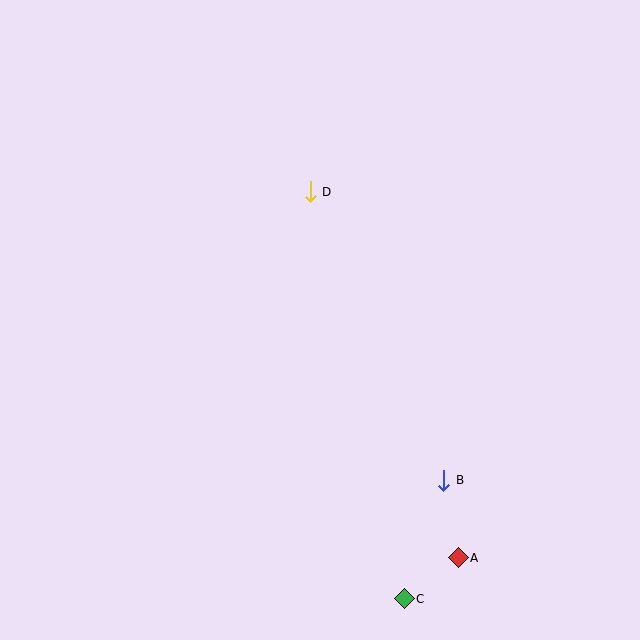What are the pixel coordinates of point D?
Point D is at (310, 192).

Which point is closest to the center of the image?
Point D at (310, 192) is closest to the center.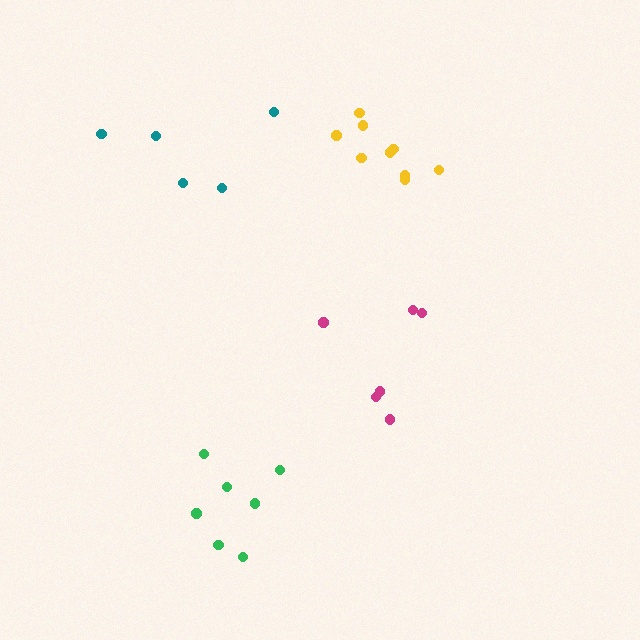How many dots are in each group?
Group 1: 5 dots, Group 2: 6 dots, Group 3: 9 dots, Group 4: 7 dots (27 total).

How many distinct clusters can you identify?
There are 4 distinct clusters.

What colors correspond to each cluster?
The clusters are colored: teal, magenta, yellow, green.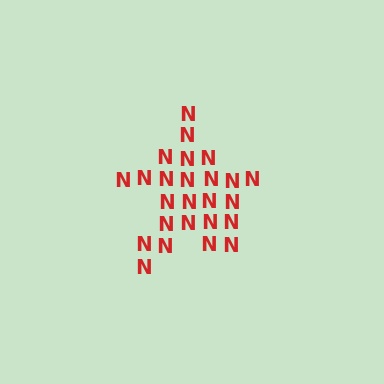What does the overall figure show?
The overall figure shows a star.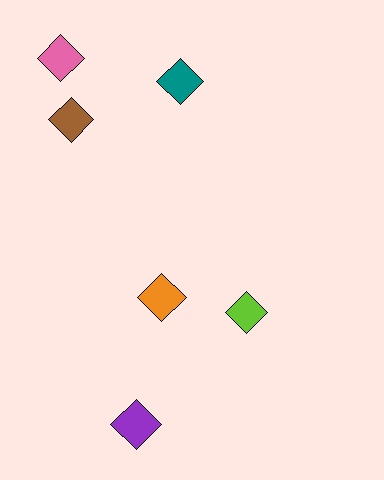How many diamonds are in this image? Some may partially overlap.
There are 6 diamonds.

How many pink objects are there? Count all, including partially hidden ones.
There is 1 pink object.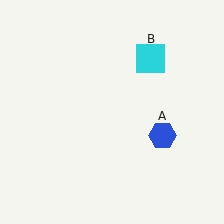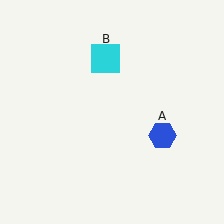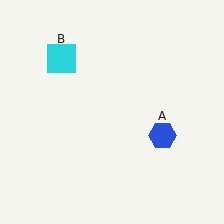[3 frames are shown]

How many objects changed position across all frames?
1 object changed position: cyan square (object B).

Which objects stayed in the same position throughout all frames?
Blue hexagon (object A) remained stationary.